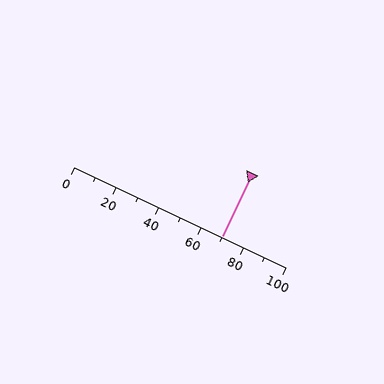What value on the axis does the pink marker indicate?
The marker indicates approximately 70.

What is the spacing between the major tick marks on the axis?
The major ticks are spaced 20 apart.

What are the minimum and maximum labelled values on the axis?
The axis runs from 0 to 100.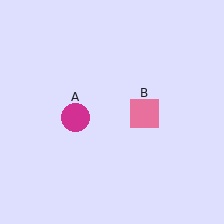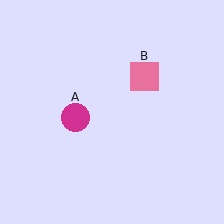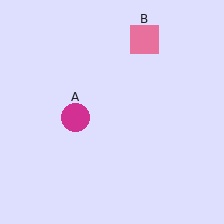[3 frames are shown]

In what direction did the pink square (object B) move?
The pink square (object B) moved up.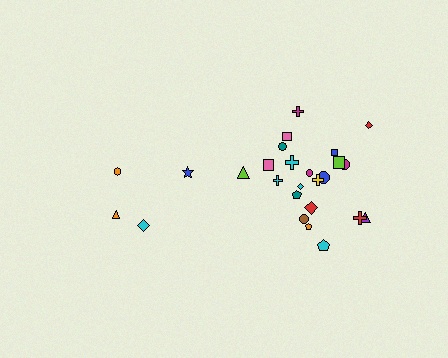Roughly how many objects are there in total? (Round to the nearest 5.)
Roughly 25 objects in total.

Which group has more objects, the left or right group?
The right group.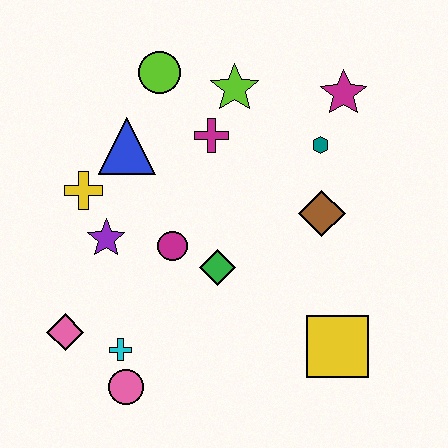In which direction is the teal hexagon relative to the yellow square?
The teal hexagon is above the yellow square.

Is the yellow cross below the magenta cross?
Yes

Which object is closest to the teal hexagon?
The magenta star is closest to the teal hexagon.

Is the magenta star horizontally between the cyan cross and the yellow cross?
No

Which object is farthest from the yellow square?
The lime circle is farthest from the yellow square.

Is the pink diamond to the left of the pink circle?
Yes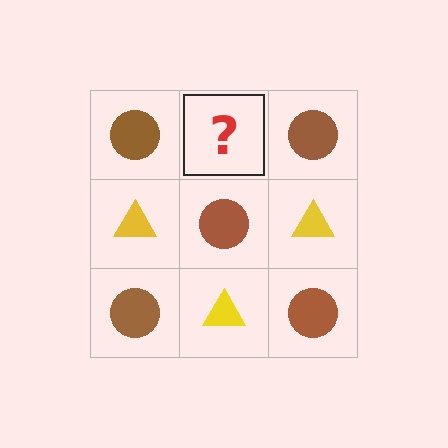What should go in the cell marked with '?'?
The missing cell should contain a yellow triangle.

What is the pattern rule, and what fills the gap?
The rule is that it alternates brown circle and yellow triangle in a checkerboard pattern. The gap should be filled with a yellow triangle.